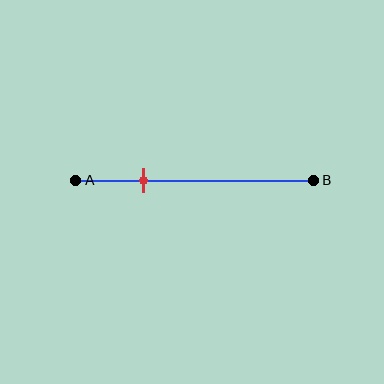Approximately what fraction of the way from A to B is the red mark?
The red mark is approximately 30% of the way from A to B.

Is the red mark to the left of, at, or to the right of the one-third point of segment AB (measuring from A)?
The red mark is to the left of the one-third point of segment AB.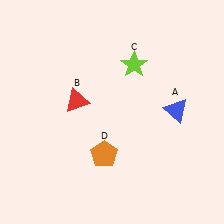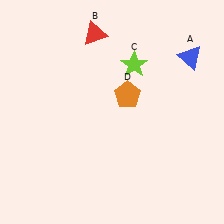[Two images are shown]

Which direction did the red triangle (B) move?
The red triangle (B) moved up.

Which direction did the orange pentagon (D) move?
The orange pentagon (D) moved up.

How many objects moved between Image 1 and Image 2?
3 objects moved between the two images.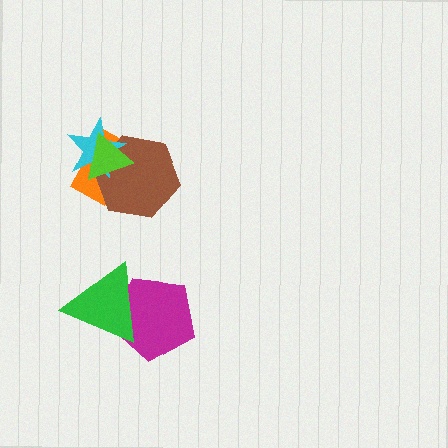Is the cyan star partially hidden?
Yes, it is partially covered by another shape.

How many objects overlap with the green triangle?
1 object overlaps with the green triangle.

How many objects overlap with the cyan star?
3 objects overlap with the cyan star.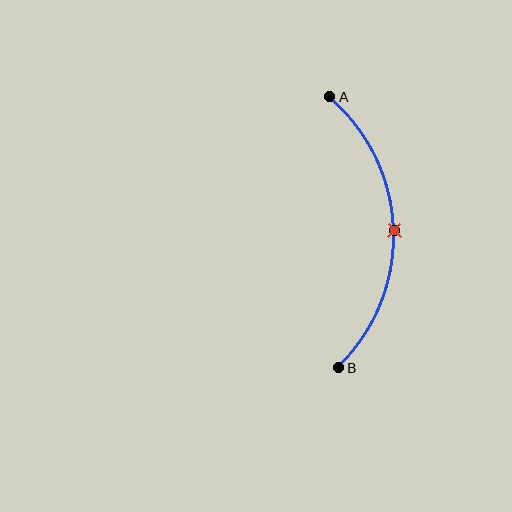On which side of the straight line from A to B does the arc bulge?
The arc bulges to the right of the straight line connecting A and B.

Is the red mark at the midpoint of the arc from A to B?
Yes. The red mark lies on the arc at equal arc-length from both A and B — it is the arc midpoint.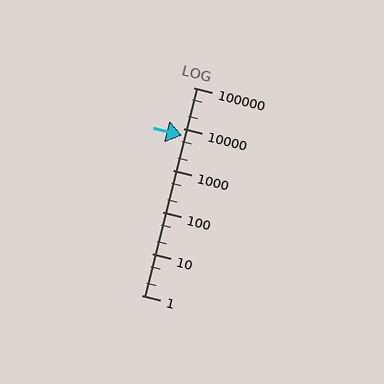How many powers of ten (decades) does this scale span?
The scale spans 5 decades, from 1 to 100000.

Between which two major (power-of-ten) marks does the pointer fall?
The pointer is between 1000 and 10000.